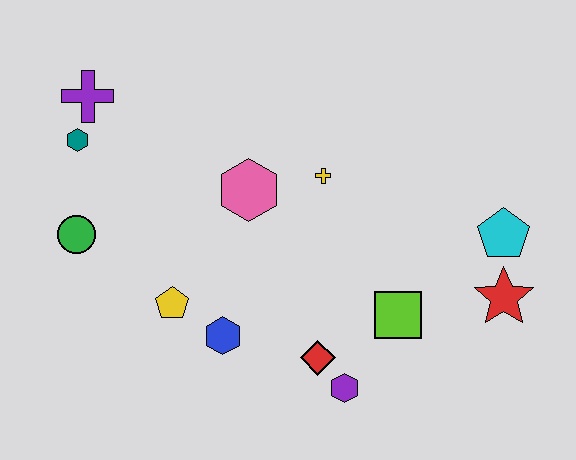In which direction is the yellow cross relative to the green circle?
The yellow cross is to the right of the green circle.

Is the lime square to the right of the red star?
No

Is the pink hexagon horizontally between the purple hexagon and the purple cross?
Yes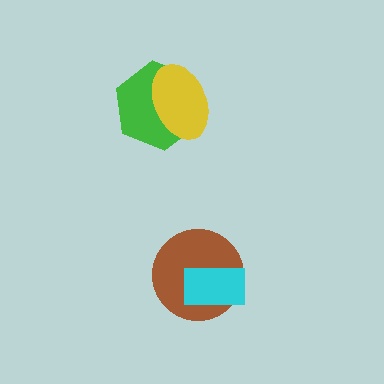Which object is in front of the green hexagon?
The yellow ellipse is in front of the green hexagon.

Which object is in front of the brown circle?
The cyan rectangle is in front of the brown circle.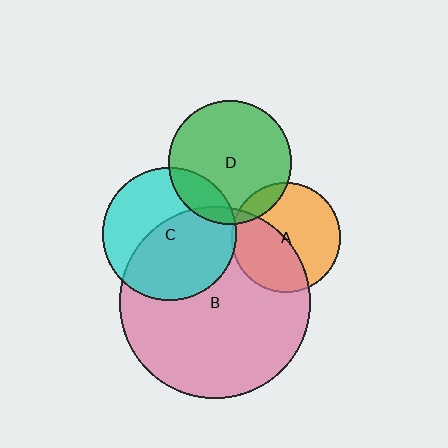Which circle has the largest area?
Circle B (pink).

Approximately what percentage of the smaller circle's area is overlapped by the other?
Approximately 10%.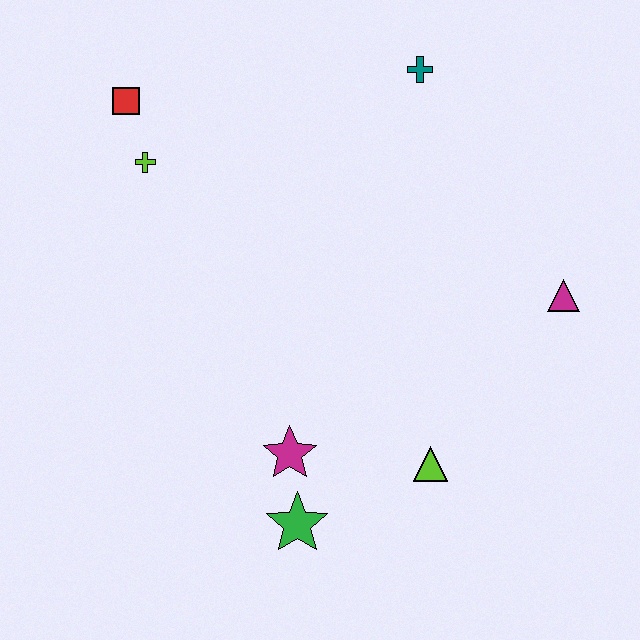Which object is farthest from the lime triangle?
The red square is farthest from the lime triangle.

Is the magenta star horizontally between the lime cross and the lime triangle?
Yes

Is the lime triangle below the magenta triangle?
Yes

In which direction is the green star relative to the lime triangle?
The green star is to the left of the lime triangle.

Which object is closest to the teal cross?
The magenta triangle is closest to the teal cross.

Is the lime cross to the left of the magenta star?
Yes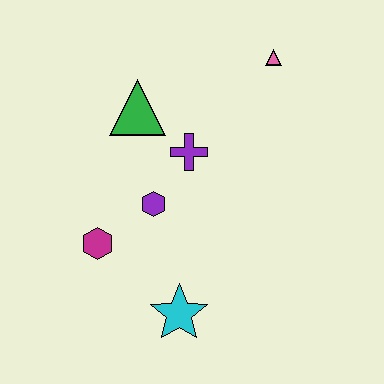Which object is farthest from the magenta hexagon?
The pink triangle is farthest from the magenta hexagon.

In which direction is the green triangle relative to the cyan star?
The green triangle is above the cyan star.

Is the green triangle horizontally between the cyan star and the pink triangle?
No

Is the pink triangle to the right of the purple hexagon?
Yes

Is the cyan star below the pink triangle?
Yes